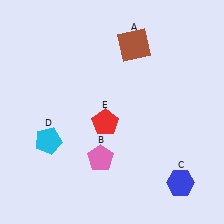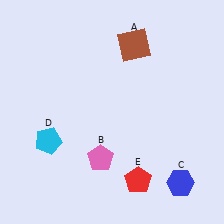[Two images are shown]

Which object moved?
The red pentagon (E) moved down.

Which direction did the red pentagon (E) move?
The red pentagon (E) moved down.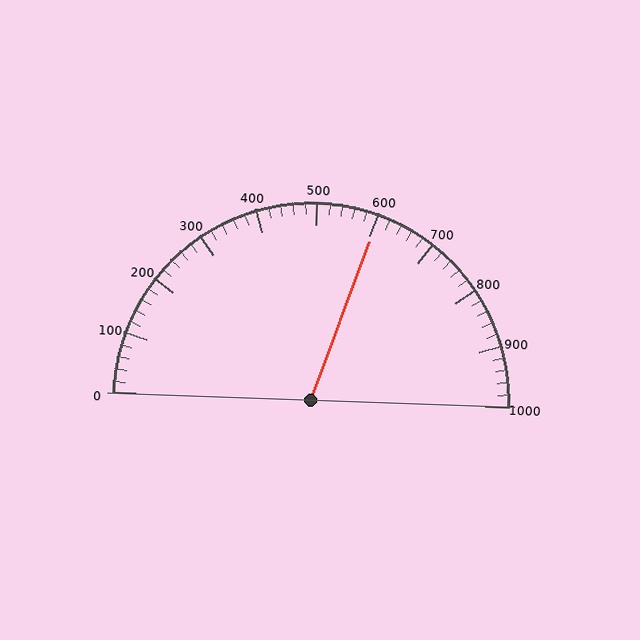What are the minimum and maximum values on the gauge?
The gauge ranges from 0 to 1000.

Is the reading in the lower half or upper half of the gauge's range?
The reading is in the upper half of the range (0 to 1000).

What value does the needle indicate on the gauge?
The needle indicates approximately 600.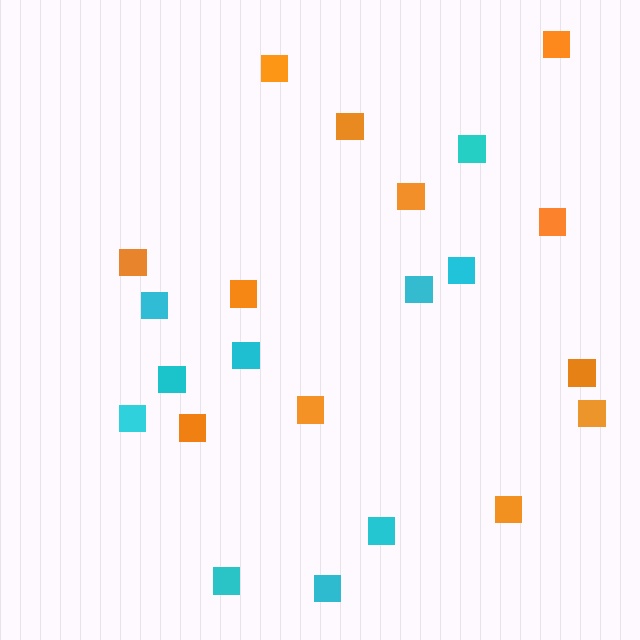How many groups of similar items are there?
There are 2 groups: one group of cyan squares (10) and one group of orange squares (12).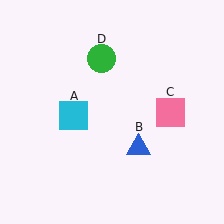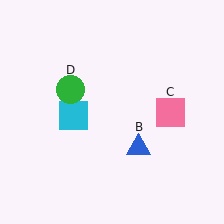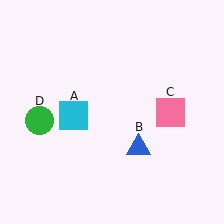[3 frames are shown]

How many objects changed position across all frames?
1 object changed position: green circle (object D).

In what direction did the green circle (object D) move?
The green circle (object D) moved down and to the left.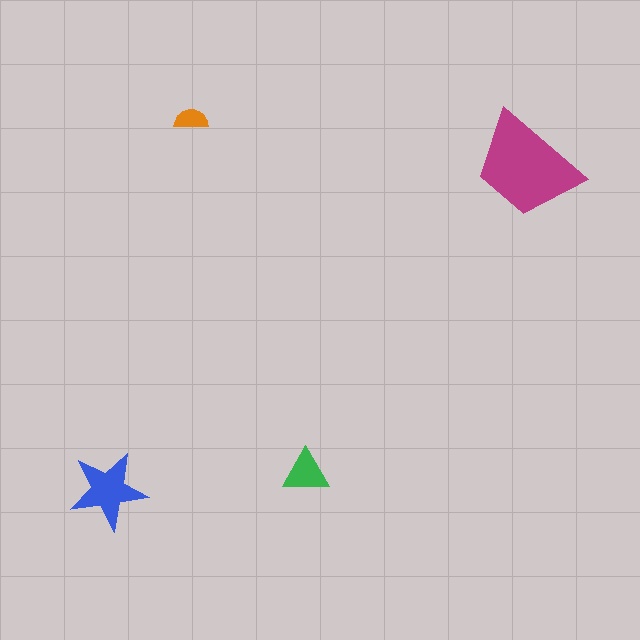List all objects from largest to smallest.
The magenta trapezoid, the blue star, the green triangle, the orange semicircle.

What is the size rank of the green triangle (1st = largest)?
3rd.